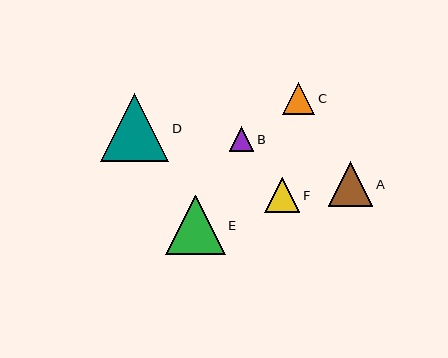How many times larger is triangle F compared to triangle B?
Triangle F is approximately 1.4 times the size of triangle B.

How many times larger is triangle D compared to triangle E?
Triangle D is approximately 1.1 times the size of triangle E.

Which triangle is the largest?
Triangle D is the largest with a size of approximately 68 pixels.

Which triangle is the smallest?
Triangle B is the smallest with a size of approximately 25 pixels.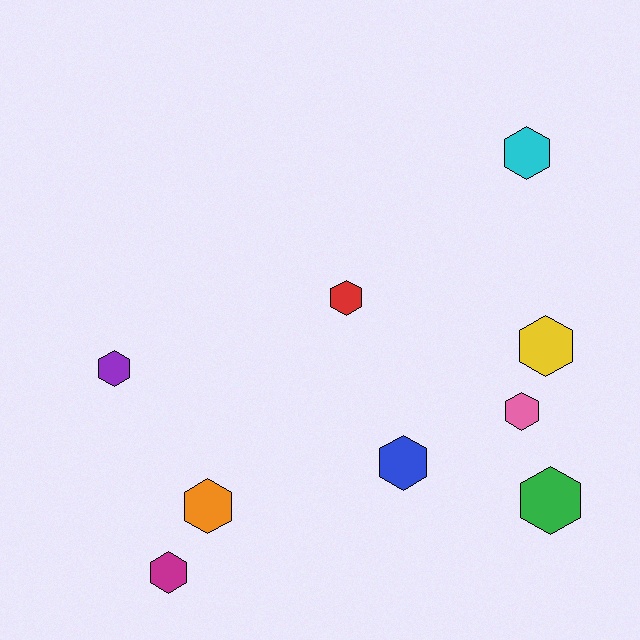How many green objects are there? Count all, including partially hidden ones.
There is 1 green object.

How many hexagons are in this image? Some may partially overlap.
There are 9 hexagons.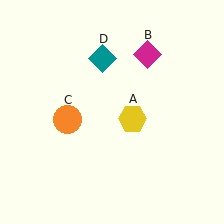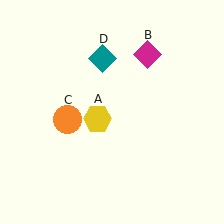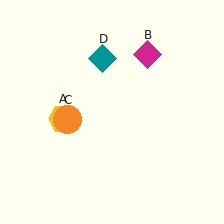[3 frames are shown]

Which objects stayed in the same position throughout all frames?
Magenta diamond (object B) and orange circle (object C) and teal diamond (object D) remained stationary.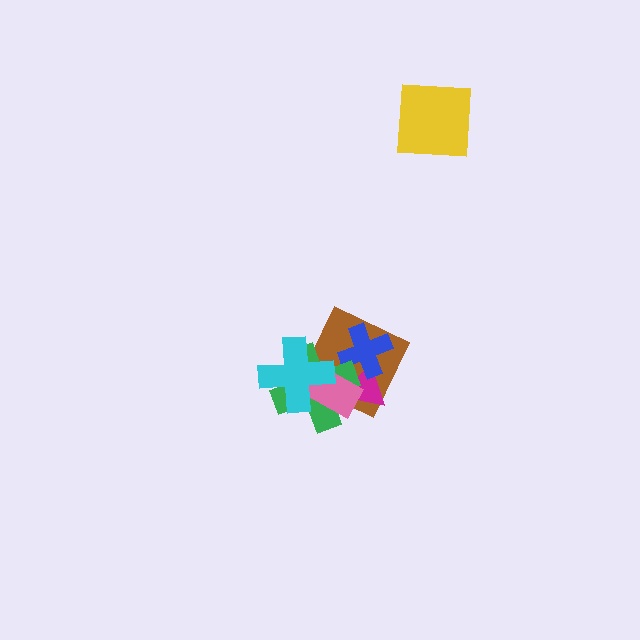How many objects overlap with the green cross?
5 objects overlap with the green cross.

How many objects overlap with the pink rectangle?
4 objects overlap with the pink rectangle.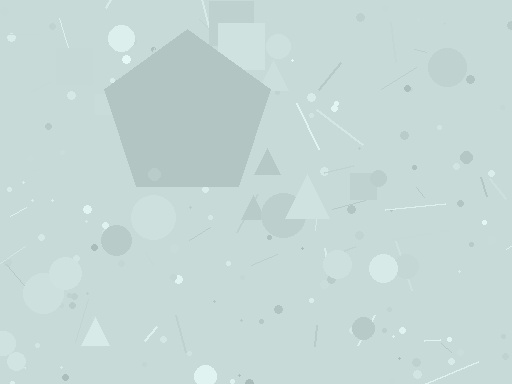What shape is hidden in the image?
A pentagon is hidden in the image.